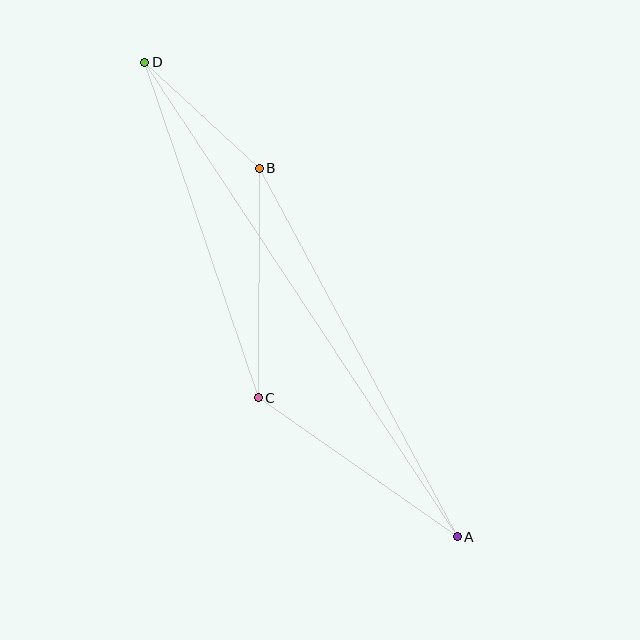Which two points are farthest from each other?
Points A and D are farthest from each other.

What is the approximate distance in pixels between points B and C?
The distance between B and C is approximately 229 pixels.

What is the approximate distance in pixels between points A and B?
The distance between A and B is approximately 418 pixels.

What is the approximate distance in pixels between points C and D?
The distance between C and D is approximately 354 pixels.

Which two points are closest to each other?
Points B and D are closest to each other.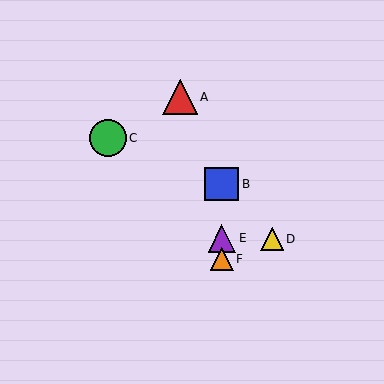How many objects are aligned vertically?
3 objects (B, E, F) are aligned vertically.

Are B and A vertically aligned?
No, B is at x≈222 and A is at x≈180.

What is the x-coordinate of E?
Object E is at x≈222.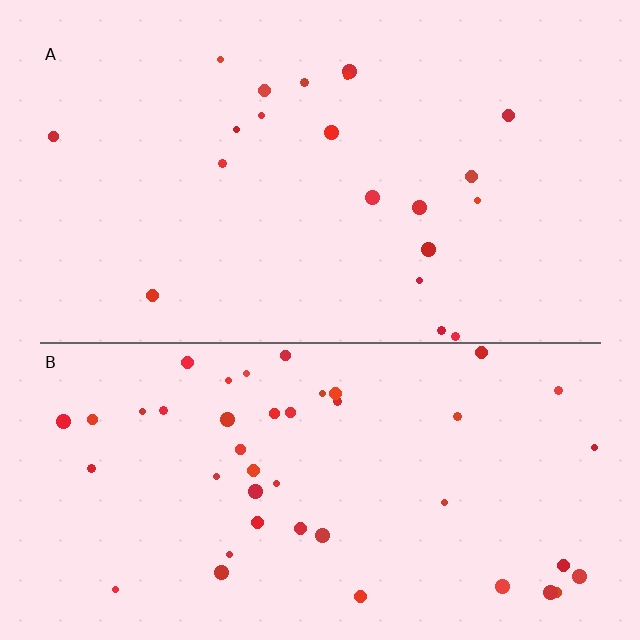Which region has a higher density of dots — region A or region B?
B (the bottom).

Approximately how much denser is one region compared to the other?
Approximately 2.2× — region B over region A.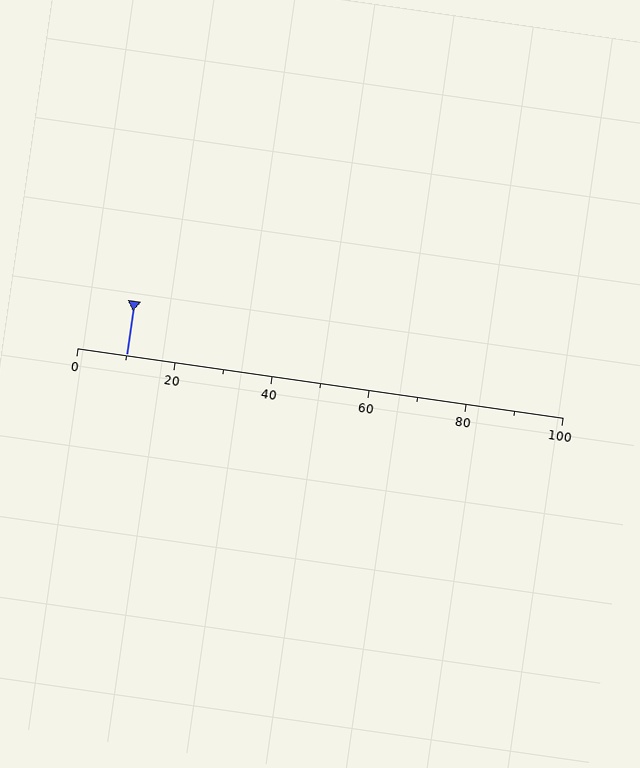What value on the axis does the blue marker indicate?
The marker indicates approximately 10.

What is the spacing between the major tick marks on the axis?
The major ticks are spaced 20 apart.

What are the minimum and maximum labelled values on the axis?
The axis runs from 0 to 100.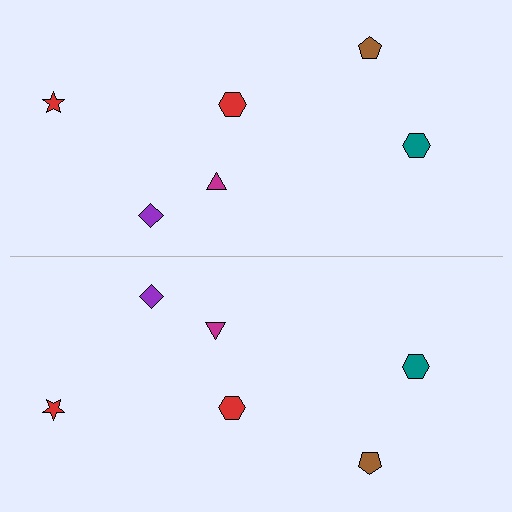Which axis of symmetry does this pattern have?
The pattern has a horizontal axis of symmetry running through the center of the image.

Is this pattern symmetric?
Yes, this pattern has bilateral (reflection) symmetry.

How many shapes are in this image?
There are 12 shapes in this image.